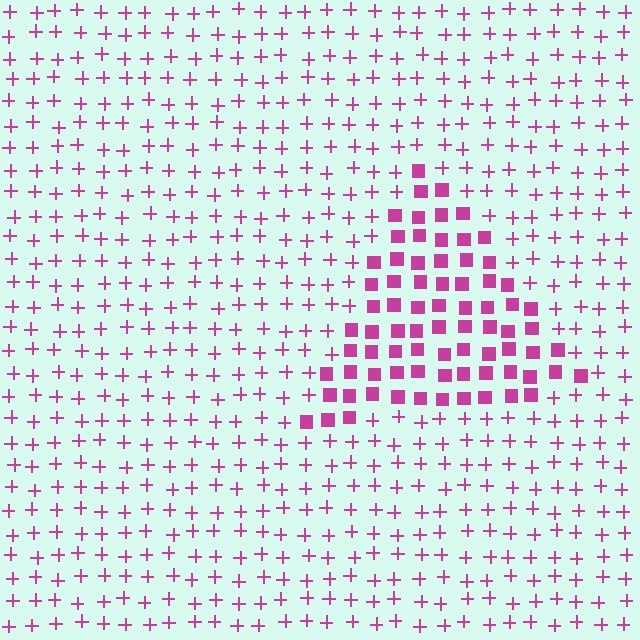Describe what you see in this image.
The image is filled with small magenta elements arranged in a uniform grid. A triangle-shaped region contains squares, while the surrounding area contains plus signs. The boundary is defined purely by the change in element shape.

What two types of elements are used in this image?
The image uses squares inside the triangle region and plus signs outside it.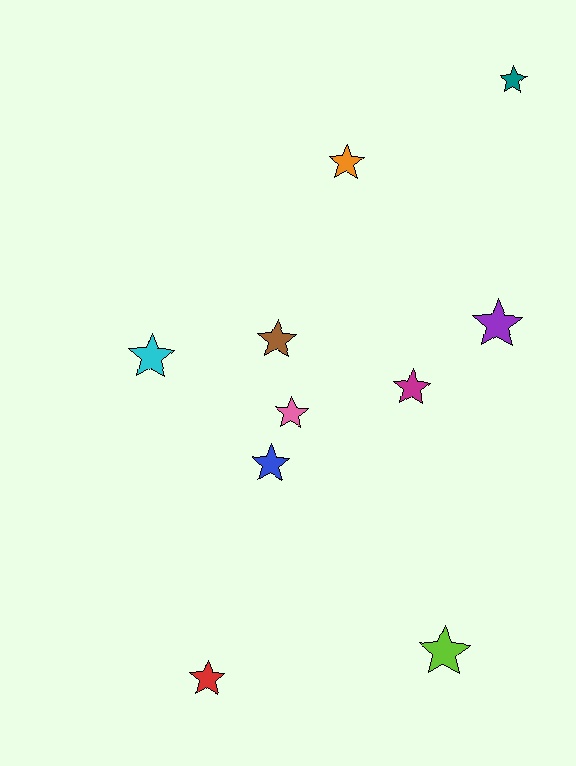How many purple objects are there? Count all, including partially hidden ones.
There is 1 purple object.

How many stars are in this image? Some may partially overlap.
There are 10 stars.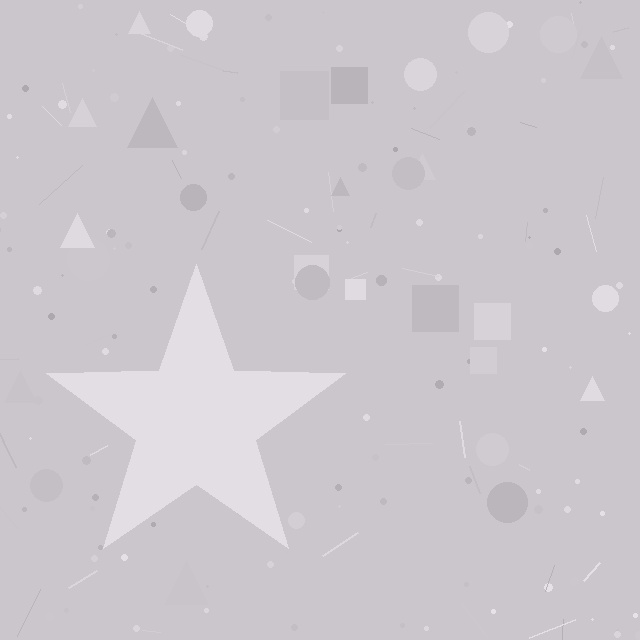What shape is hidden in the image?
A star is hidden in the image.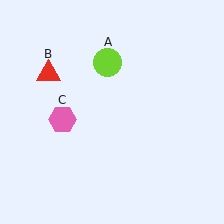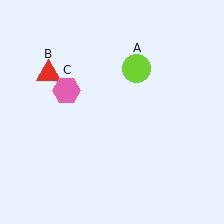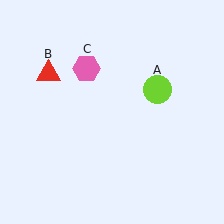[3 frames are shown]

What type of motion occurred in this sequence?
The lime circle (object A), pink hexagon (object C) rotated clockwise around the center of the scene.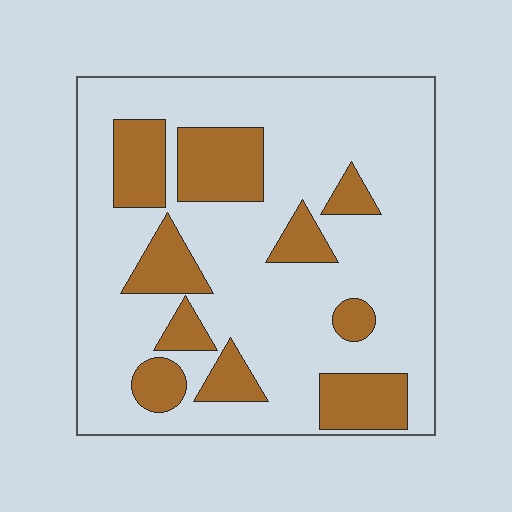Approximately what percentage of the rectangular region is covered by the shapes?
Approximately 25%.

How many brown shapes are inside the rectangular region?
10.